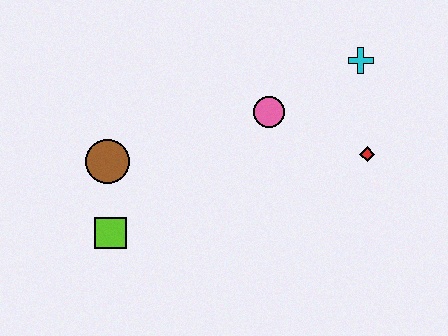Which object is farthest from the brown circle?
The cyan cross is farthest from the brown circle.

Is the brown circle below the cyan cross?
Yes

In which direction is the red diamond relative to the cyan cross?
The red diamond is below the cyan cross.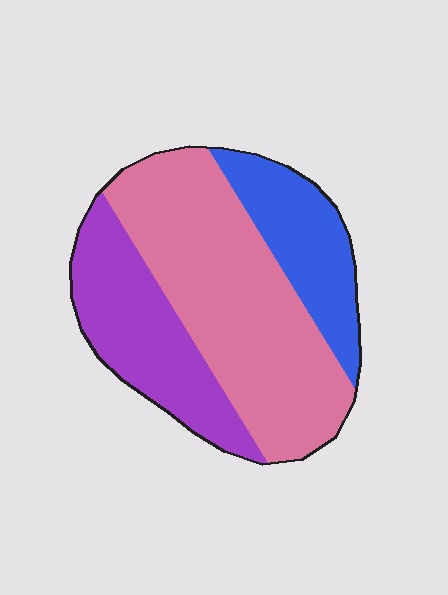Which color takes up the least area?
Blue, at roughly 20%.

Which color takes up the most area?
Pink, at roughly 50%.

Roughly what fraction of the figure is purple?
Purple covers about 25% of the figure.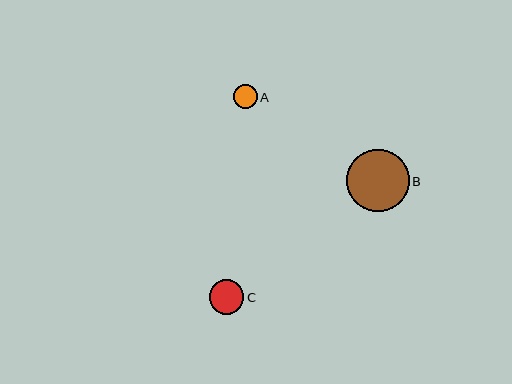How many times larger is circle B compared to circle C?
Circle B is approximately 1.8 times the size of circle C.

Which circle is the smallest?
Circle A is the smallest with a size of approximately 24 pixels.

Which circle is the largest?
Circle B is the largest with a size of approximately 63 pixels.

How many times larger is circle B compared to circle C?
Circle B is approximately 1.8 times the size of circle C.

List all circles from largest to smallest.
From largest to smallest: B, C, A.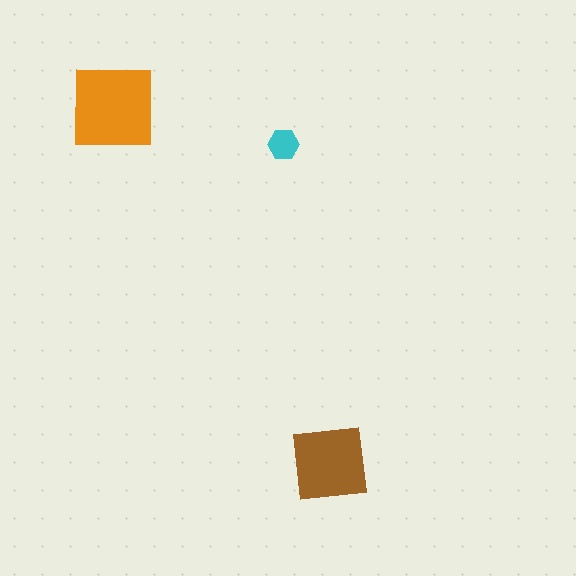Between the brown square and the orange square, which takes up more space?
The orange square.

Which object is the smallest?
The cyan hexagon.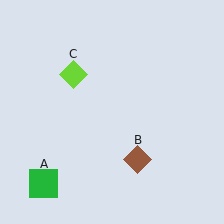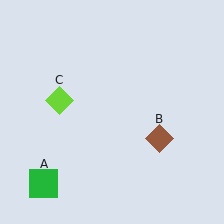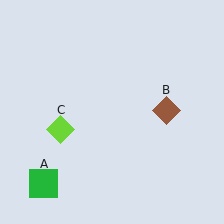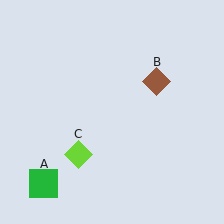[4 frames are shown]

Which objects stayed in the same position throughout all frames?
Green square (object A) remained stationary.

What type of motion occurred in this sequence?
The brown diamond (object B), lime diamond (object C) rotated counterclockwise around the center of the scene.